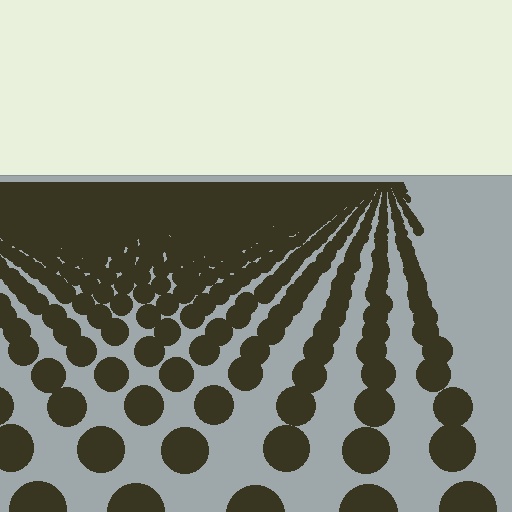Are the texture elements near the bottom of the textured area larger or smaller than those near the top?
Larger. Near the bottom, elements are closer to the viewer and appear at a bigger on-screen size.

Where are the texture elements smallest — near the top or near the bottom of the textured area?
Near the top.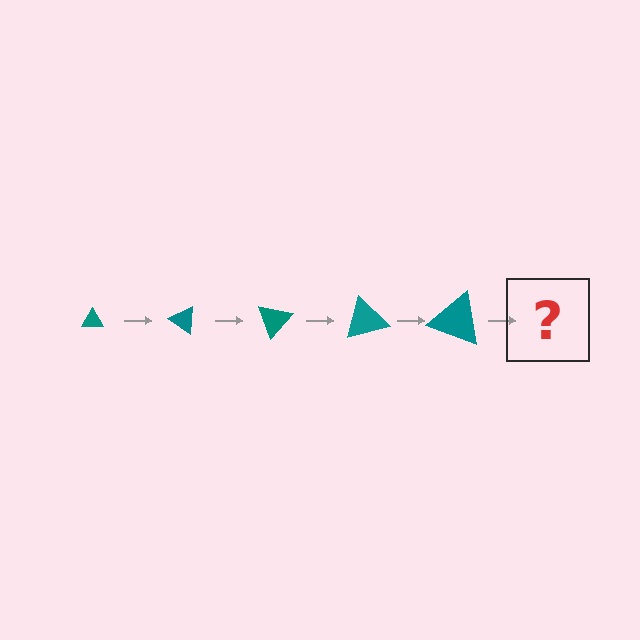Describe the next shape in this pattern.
It should be a triangle, larger than the previous one and rotated 175 degrees from the start.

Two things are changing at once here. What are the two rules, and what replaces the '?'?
The two rules are that the triangle grows larger each step and it rotates 35 degrees each step. The '?' should be a triangle, larger than the previous one and rotated 175 degrees from the start.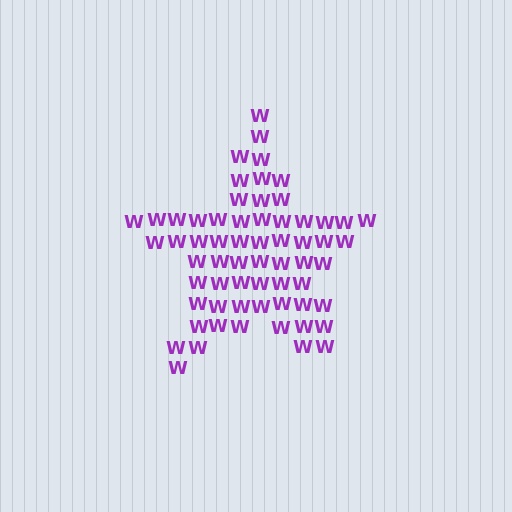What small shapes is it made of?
It is made of small letter W's.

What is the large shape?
The large shape is a star.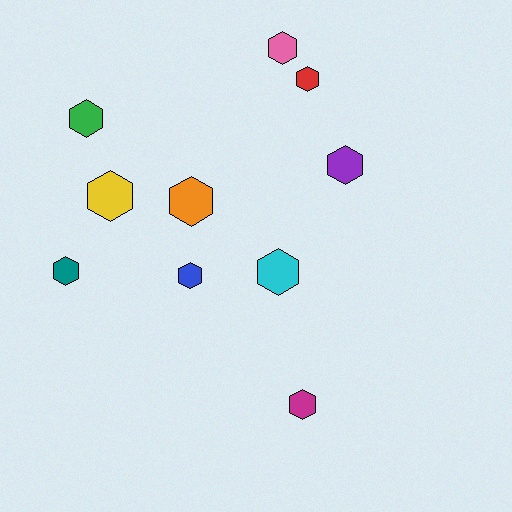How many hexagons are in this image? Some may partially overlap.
There are 10 hexagons.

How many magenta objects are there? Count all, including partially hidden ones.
There is 1 magenta object.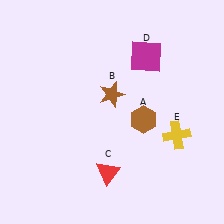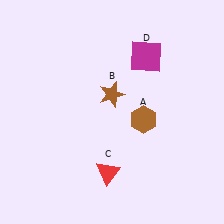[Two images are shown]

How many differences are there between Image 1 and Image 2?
There is 1 difference between the two images.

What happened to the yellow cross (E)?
The yellow cross (E) was removed in Image 2. It was in the bottom-right area of Image 1.